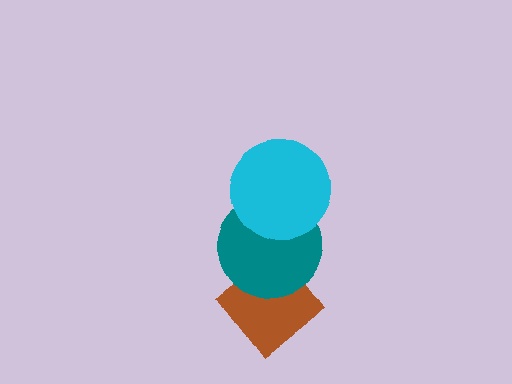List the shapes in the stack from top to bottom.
From top to bottom: the cyan circle, the teal circle, the brown diamond.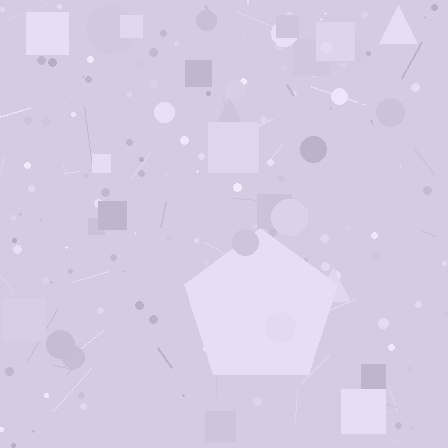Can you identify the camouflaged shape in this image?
The camouflaged shape is a pentagon.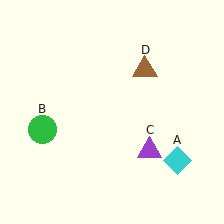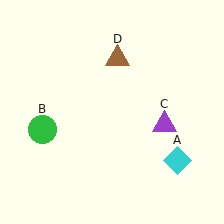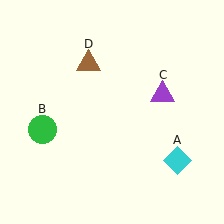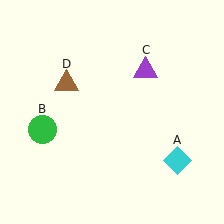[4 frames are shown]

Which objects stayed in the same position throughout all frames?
Cyan diamond (object A) and green circle (object B) remained stationary.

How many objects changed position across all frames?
2 objects changed position: purple triangle (object C), brown triangle (object D).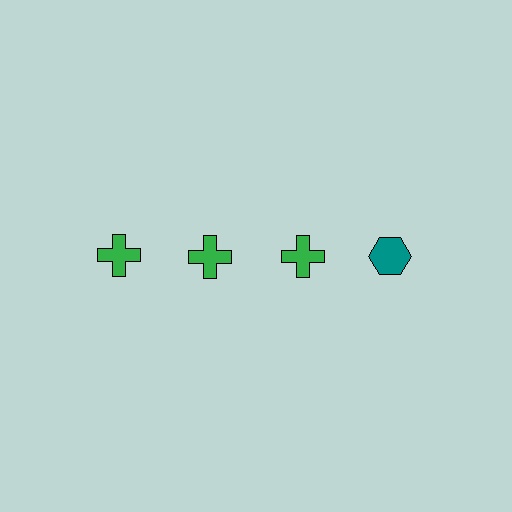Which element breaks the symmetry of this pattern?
The teal hexagon in the top row, second from right column breaks the symmetry. All other shapes are green crosses.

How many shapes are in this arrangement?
There are 4 shapes arranged in a grid pattern.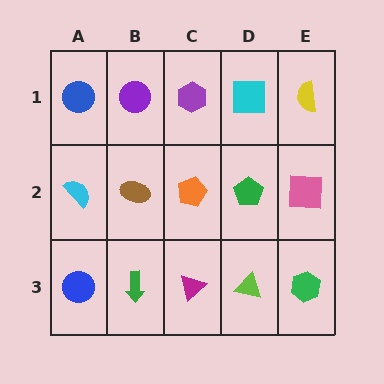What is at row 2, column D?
A green pentagon.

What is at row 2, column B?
A brown ellipse.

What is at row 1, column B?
A purple circle.